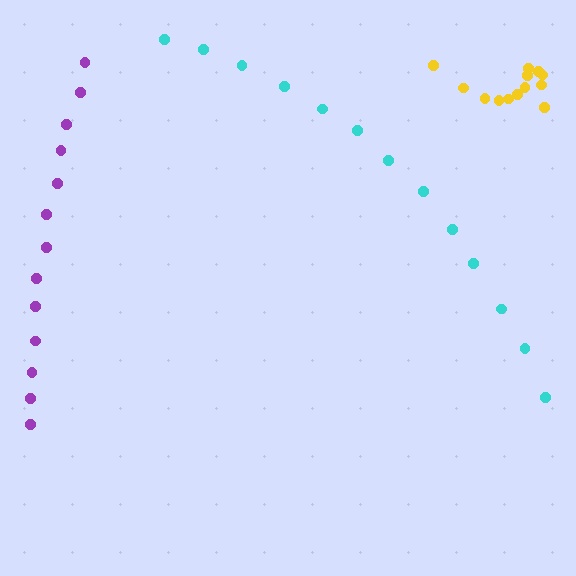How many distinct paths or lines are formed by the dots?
There are 3 distinct paths.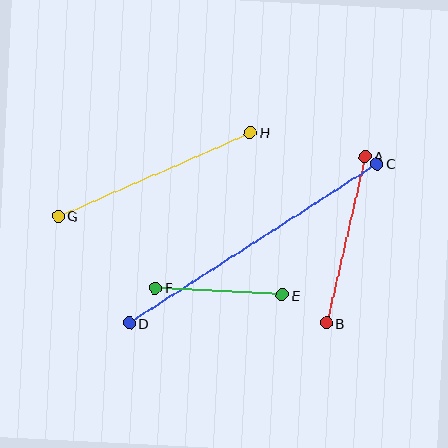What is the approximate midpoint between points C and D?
The midpoint is at approximately (253, 243) pixels.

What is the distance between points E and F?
The distance is approximately 127 pixels.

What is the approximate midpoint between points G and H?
The midpoint is at approximately (154, 174) pixels.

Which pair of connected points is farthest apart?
Points C and D are farthest apart.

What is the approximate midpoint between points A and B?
The midpoint is at approximately (346, 240) pixels.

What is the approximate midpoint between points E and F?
The midpoint is at approximately (219, 291) pixels.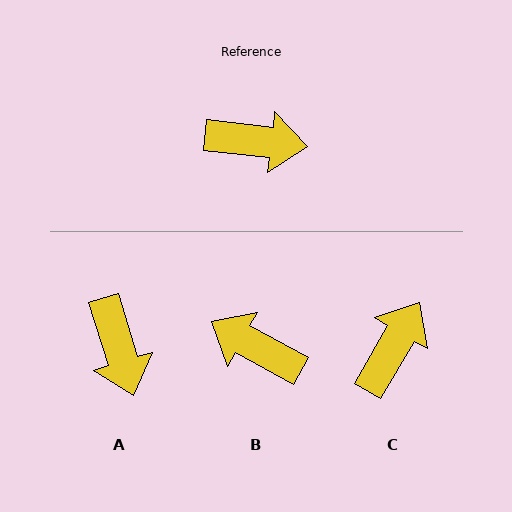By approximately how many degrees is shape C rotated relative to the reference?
Approximately 66 degrees counter-clockwise.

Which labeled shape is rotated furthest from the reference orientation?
B, about 158 degrees away.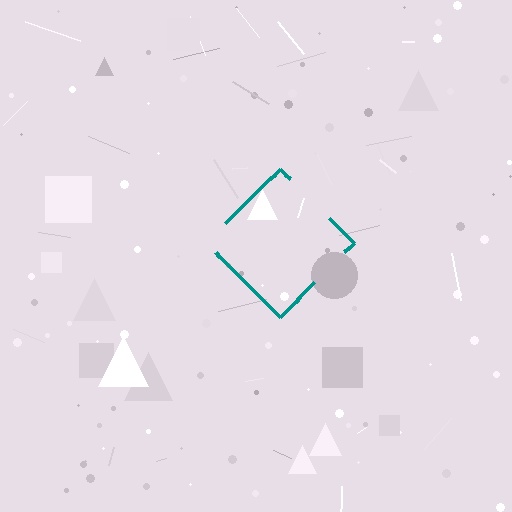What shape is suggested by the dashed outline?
The dashed outline suggests a diamond.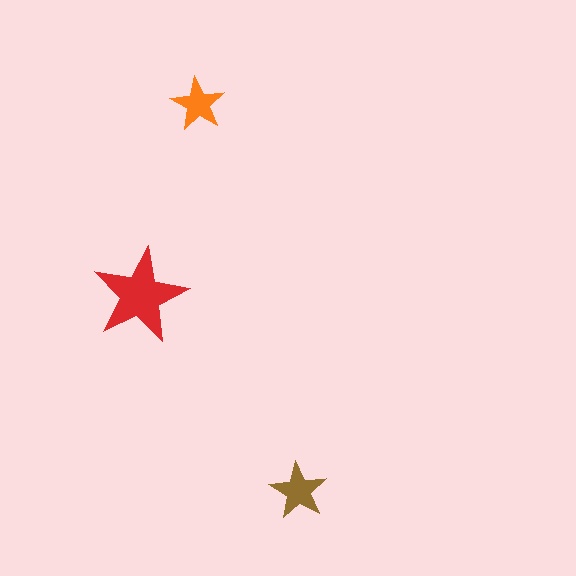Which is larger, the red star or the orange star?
The red one.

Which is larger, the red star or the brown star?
The red one.